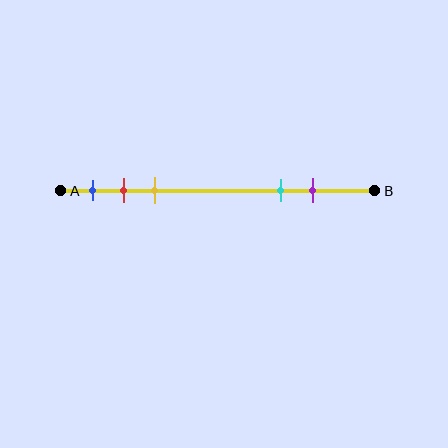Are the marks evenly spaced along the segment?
No, the marks are not evenly spaced.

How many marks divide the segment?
There are 5 marks dividing the segment.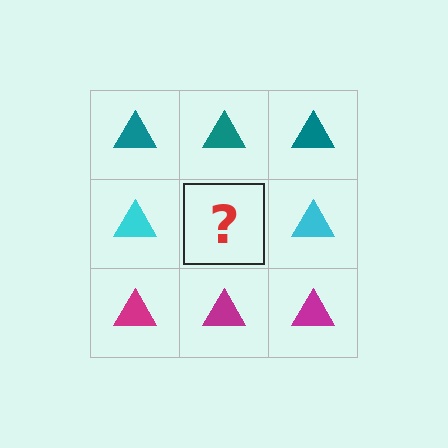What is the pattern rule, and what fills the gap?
The rule is that each row has a consistent color. The gap should be filled with a cyan triangle.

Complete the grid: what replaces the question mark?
The question mark should be replaced with a cyan triangle.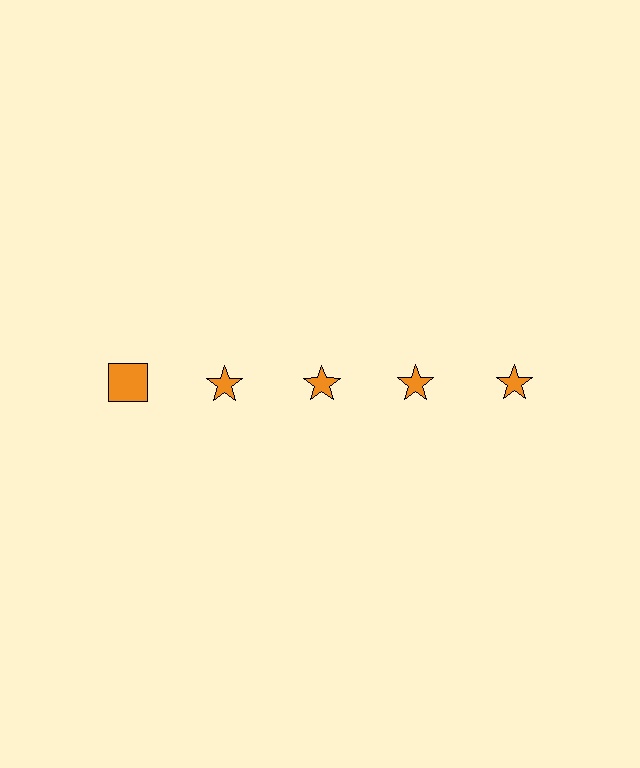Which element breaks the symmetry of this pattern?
The orange square in the top row, leftmost column breaks the symmetry. All other shapes are orange stars.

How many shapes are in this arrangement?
There are 5 shapes arranged in a grid pattern.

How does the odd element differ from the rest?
It has a different shape: square instead of star.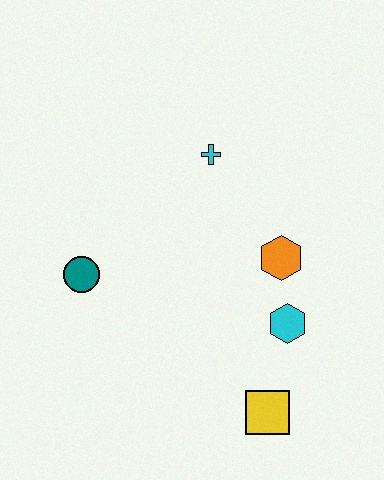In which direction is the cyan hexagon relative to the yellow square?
The cyan hexagon is above the yellow square.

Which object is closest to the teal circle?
The cyan cross is closest to the teal circle.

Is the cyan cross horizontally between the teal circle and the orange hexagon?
Yes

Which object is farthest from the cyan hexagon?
The teal circle is farthest from the cyan hexagon.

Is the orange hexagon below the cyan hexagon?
No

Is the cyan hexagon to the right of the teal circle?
Yes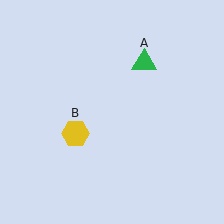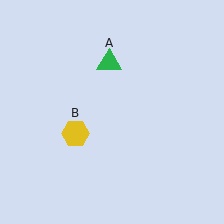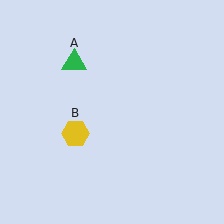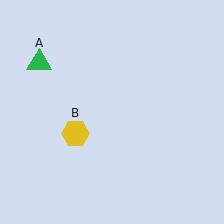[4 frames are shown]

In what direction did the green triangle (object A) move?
The green triangle (object A) moved left.